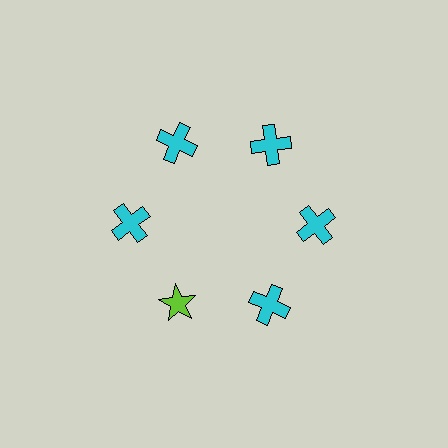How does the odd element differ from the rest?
It differs in both color (lime instead of cyan) and shape (star instead of cross).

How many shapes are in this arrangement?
There are 6 shapes arranged in a ring pattern.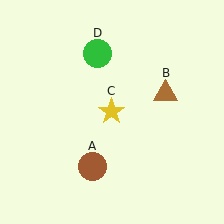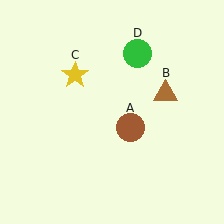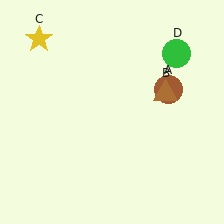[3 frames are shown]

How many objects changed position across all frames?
3 objects changed position: brown circle (object A), yellow star (object C), green circle (object D).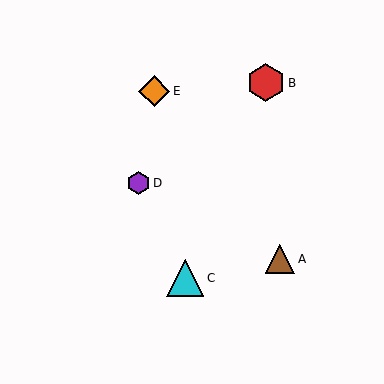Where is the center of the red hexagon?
The center of the red hexagon is at (266, 83).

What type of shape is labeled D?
Shape D is a purple hexagon.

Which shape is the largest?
The red hexagon (labeled B) is the largest.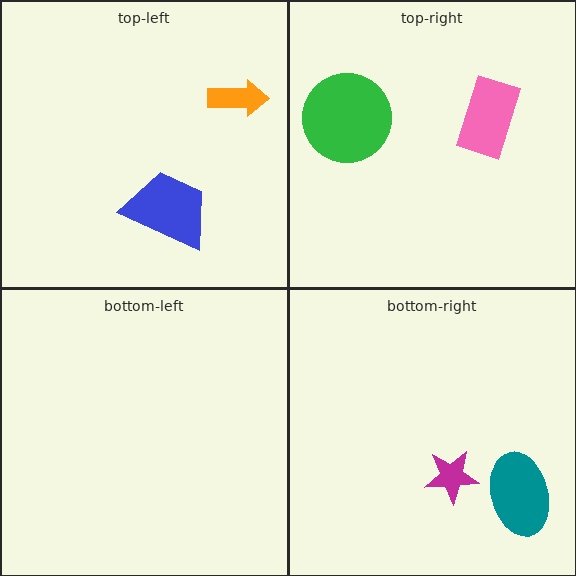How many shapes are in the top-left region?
2.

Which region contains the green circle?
The top-right region.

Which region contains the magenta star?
The bottom-right region.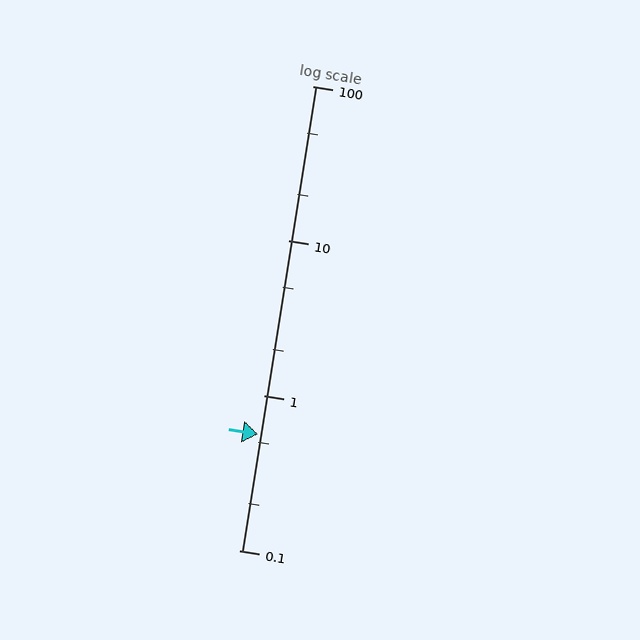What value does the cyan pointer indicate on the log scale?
The pointer indicates approximately 0.56.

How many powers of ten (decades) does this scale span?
The scale spans 3 decades, from 0.1 to 100.